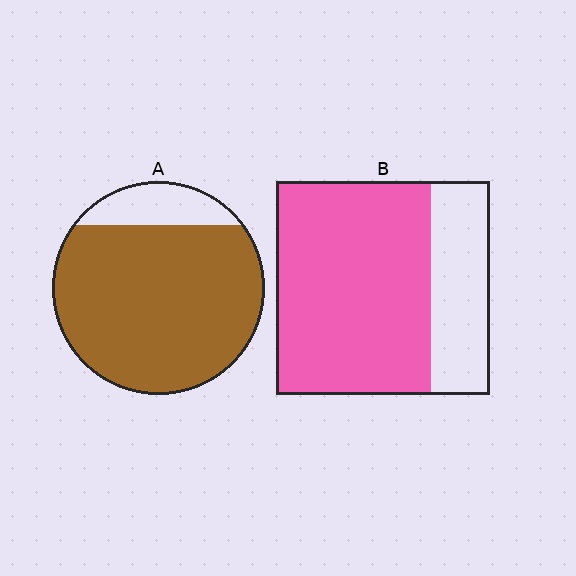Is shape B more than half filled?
Yes.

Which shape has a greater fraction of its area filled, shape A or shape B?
Shape A.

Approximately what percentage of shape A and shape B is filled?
A is approximately 85% and B is approximately 70%.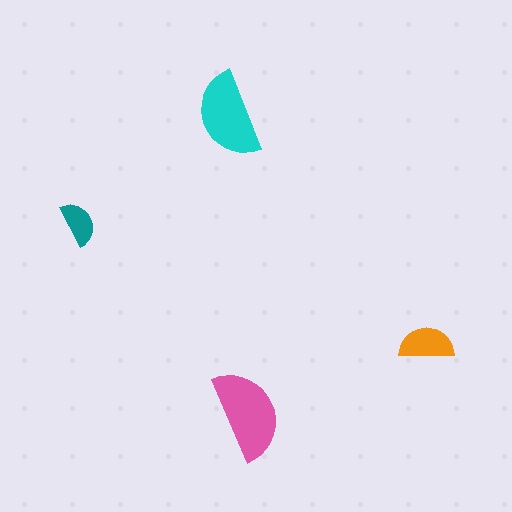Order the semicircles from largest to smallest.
the pink one, the cyan one, the orange one, the teal one.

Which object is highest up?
The cyan semicircle is topmost.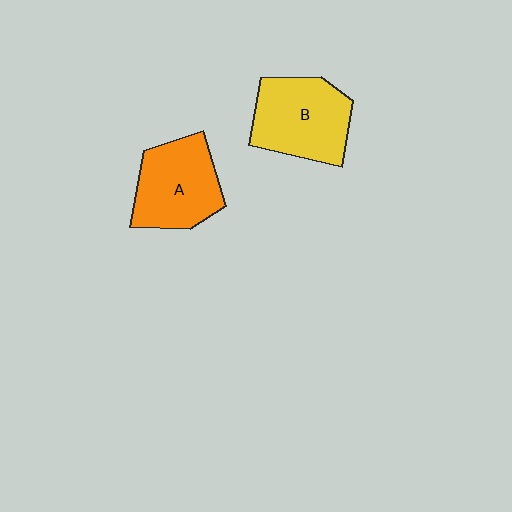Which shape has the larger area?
Shape B (yellow).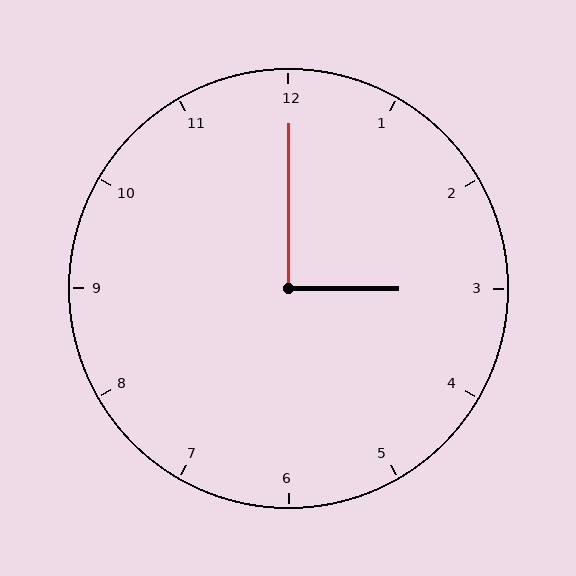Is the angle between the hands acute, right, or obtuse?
It is right.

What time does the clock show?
3:00.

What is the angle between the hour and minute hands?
Approximately 90 degrees.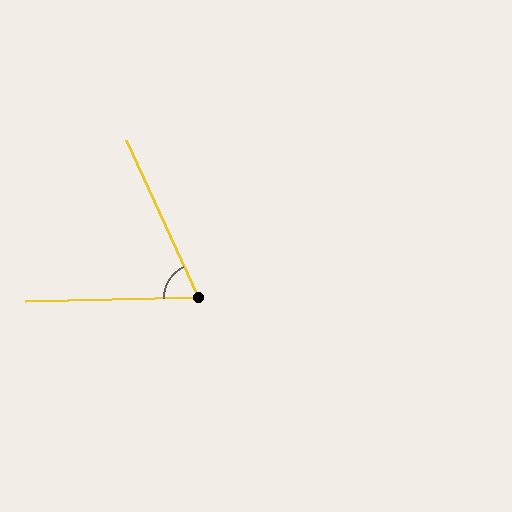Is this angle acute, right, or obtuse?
It is acute.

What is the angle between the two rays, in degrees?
Approximately 67 degrees.